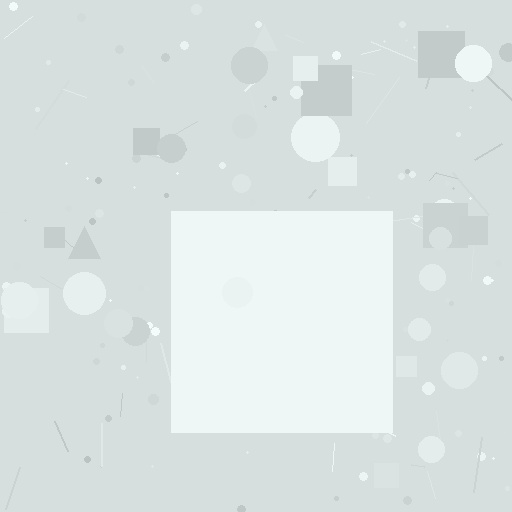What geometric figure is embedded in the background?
A square is embedded in the background.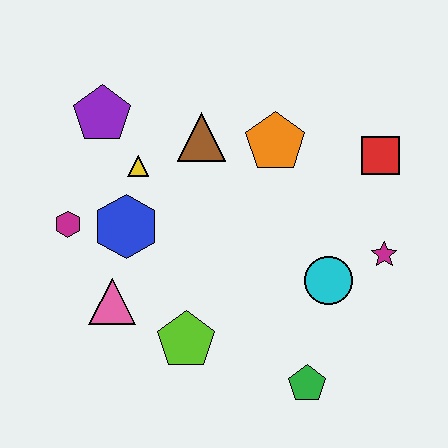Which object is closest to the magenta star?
The cyan circle is closest to the magenta star.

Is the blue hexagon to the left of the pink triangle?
No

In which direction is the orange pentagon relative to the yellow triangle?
The orange pentagon is to the right of the yellow triangle.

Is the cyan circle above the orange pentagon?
No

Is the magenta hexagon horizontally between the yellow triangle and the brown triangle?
No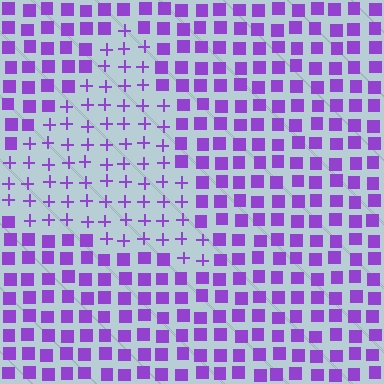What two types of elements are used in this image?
The image uses plus signs inside the triangle region and squares outside it.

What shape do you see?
I see a triangle.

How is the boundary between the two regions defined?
The boundary is defined by a change in element shape: plus signs inside vs. squares outside. All elements share the same color and spacing.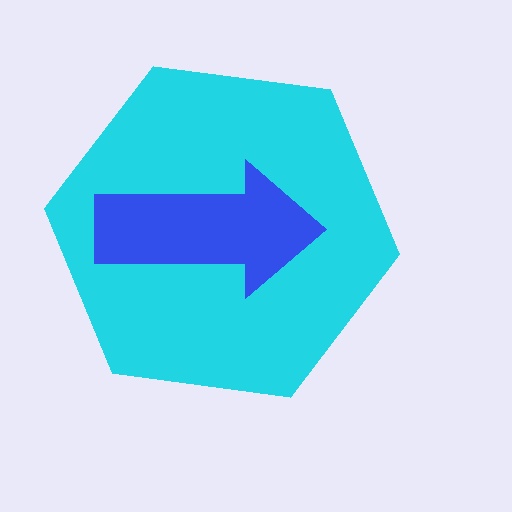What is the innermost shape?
The blue arrow.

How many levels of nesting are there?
2.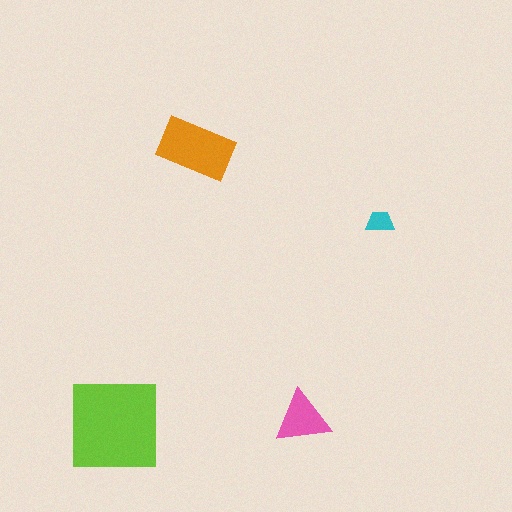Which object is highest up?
The orange rectangle is topmost.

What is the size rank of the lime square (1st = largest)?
1st.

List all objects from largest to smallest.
The lime square, the orange rectangle, the pink triangle, the cyan trapezoid.